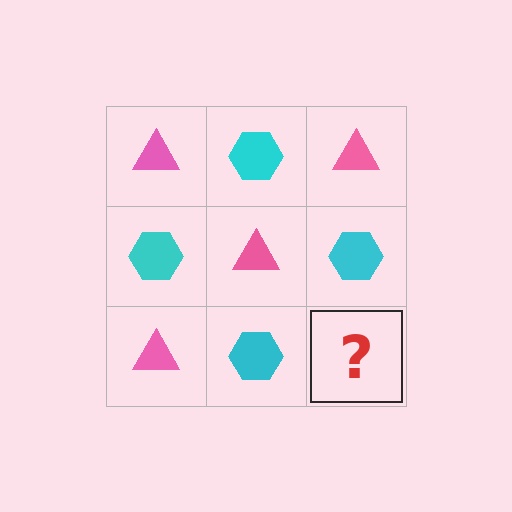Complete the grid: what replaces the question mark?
The question mark should be replaced with a pink triangle.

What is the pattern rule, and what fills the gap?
The rule is that it alternates pink triangle and cyan hexagon in a checkerboard pattern. The gap should be filled with a pink triangle.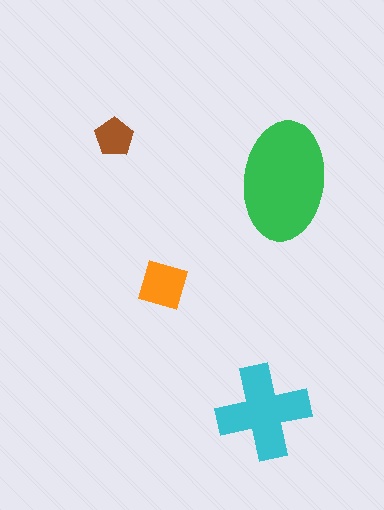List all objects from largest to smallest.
The green ellipse, the cyan cross, the orange square, the brown pentagon.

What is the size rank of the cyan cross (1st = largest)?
2nd.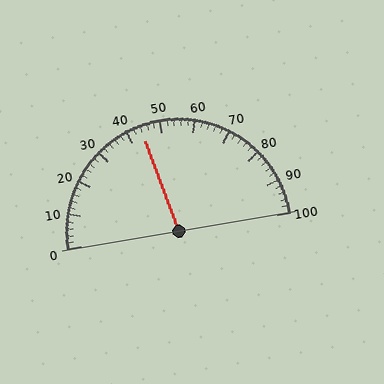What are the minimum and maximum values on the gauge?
The gauge ranges from 0 to 100.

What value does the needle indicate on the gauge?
The needle indicates approximately 44.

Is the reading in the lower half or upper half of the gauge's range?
The reading is in the lower half of the range (0 to 100).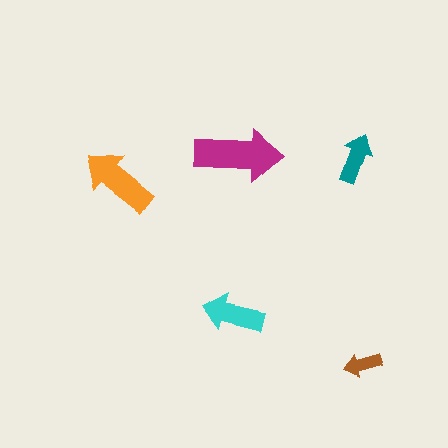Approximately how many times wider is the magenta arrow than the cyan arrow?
About 1.5 times wider.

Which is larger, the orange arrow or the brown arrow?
The orange one.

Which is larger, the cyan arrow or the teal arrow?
The cyan one.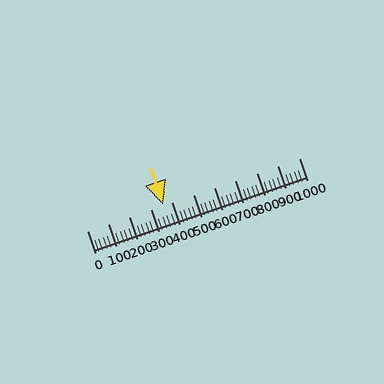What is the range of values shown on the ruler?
The ruler shows values from 0 to 1000.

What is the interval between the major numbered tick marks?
The major tick marks are spaced 100 units apart.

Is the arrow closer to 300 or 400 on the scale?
The arrow is closer to 400.